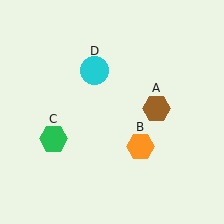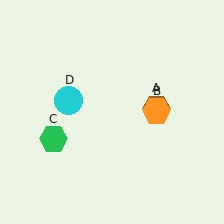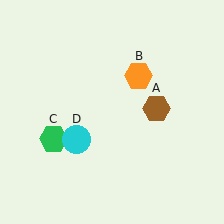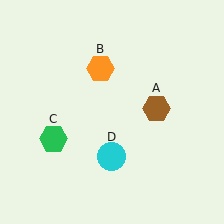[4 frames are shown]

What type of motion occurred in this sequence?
The orange hexagon (object B), cyan circle (object D) rotated counterclockwise around the center of the scene.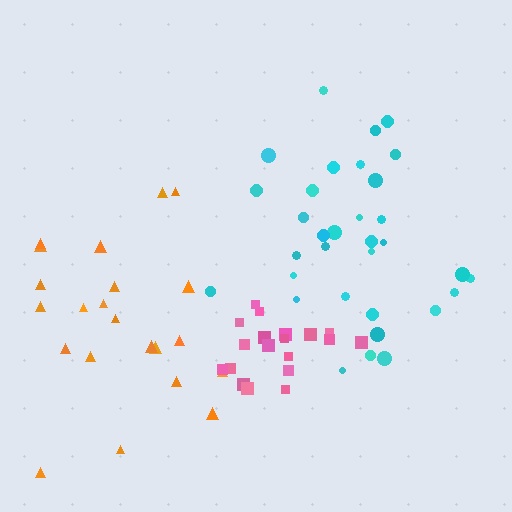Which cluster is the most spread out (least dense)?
Orange.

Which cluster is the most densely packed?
Pink.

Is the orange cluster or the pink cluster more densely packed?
Pink.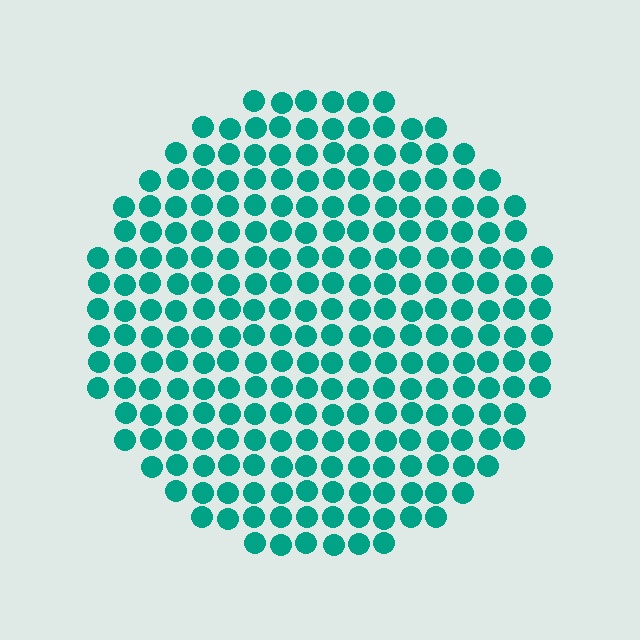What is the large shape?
The large shape is a circle.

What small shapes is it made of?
It is made of small circles.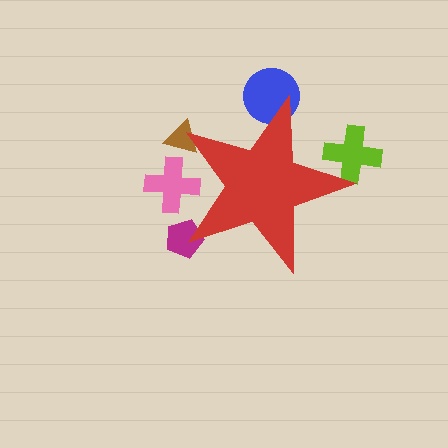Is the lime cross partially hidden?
Yes, the lime cross is partially hidden behind the red star.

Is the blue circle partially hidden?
Yes, the blue circle is partially hidden behind the red star.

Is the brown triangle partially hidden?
Yes, the brown triangle is partially hidden behind the red star.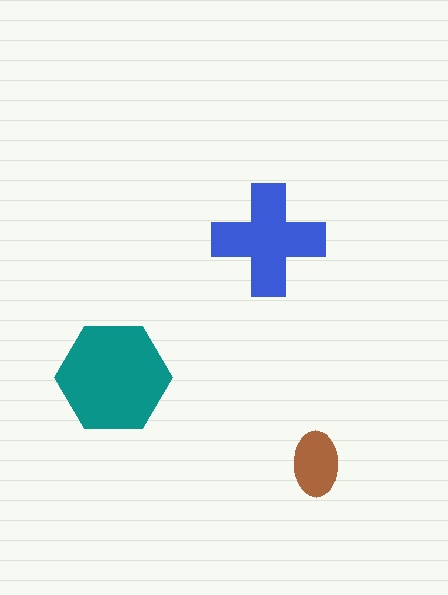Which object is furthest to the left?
The teal hexagon is leftmost.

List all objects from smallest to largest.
The brown ellipse, the blue cross, the teal hexagon.